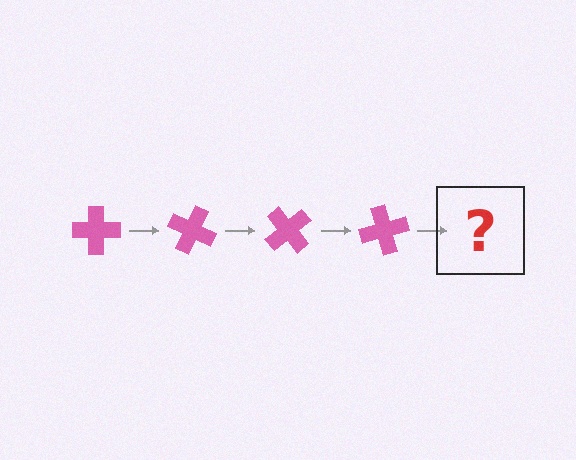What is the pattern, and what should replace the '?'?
The pattern is that the cross rotates 25 degrees each step. The '?' should be a pink cross rotated 100 degrees.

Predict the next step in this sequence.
The next step is a pink cross rotated 100 degrees.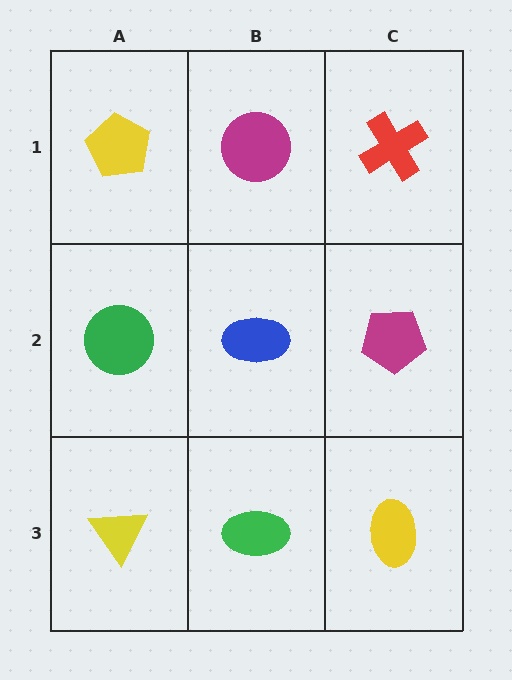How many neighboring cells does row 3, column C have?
2.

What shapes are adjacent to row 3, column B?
A blue ellipse (row 2, column B), a yellow triangle (row 3, column A), a yellow ellipse (row 3, column C).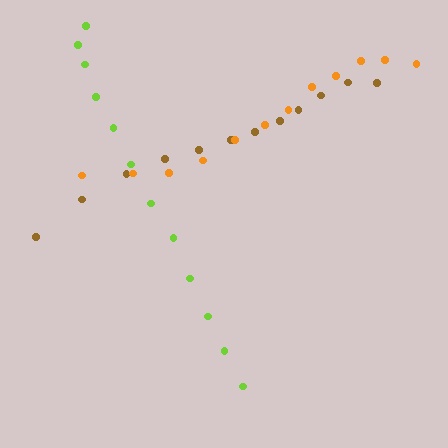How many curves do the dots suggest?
There are 3 distinct paths.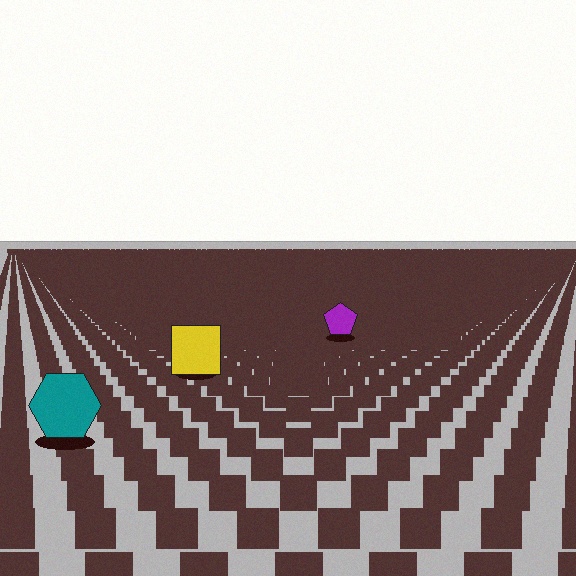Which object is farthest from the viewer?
The purple pentagon is farthest from the viewer. It appears smaller and the ground texture around it is denser.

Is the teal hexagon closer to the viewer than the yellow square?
Yes. The teal hexagon is closer — you can tell from the texture gradient: the ground texture is coarser near it.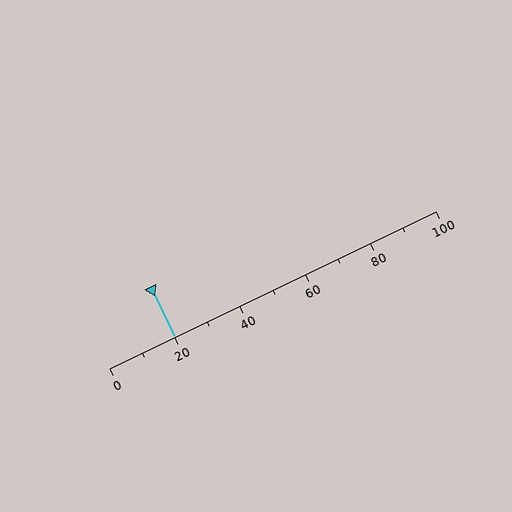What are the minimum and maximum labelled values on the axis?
The axis runs from 0 to 100.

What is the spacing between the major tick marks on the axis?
The major ticks are spaced 20 apart.